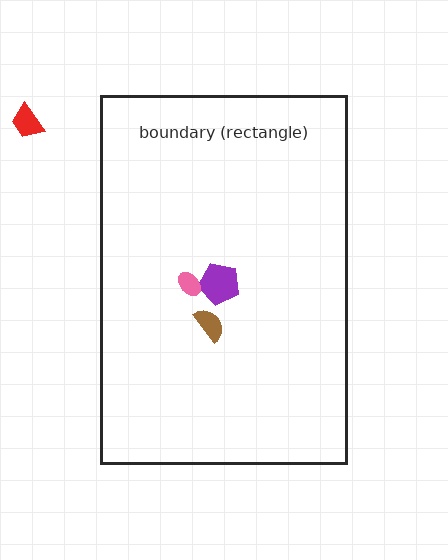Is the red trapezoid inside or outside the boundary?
Outside.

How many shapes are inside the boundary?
3 inside, 1 outside.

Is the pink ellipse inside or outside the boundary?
Inside.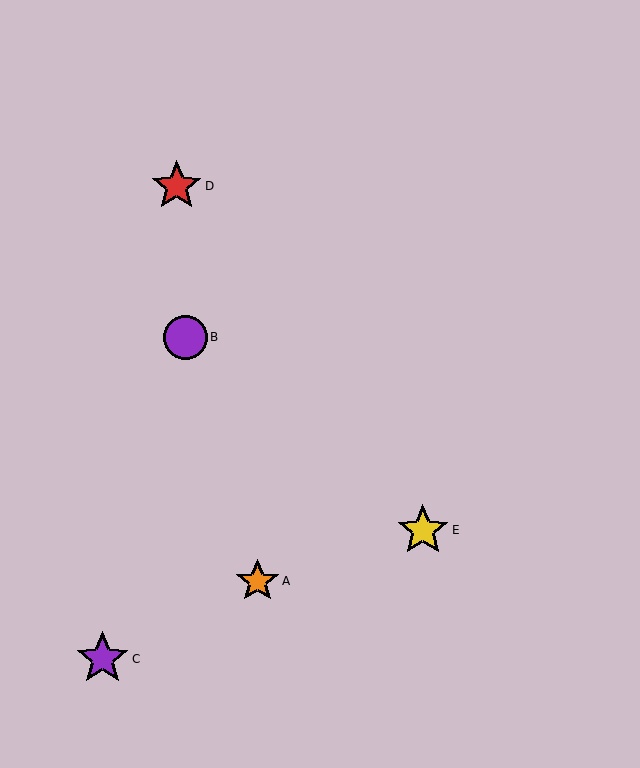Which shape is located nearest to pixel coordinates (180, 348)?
The purple circle (labeled B) at (186, 337) is nearest to that location.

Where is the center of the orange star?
The center of the orange star is at (257, 581).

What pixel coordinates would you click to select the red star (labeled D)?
Click at (177, 186) to select the red star D.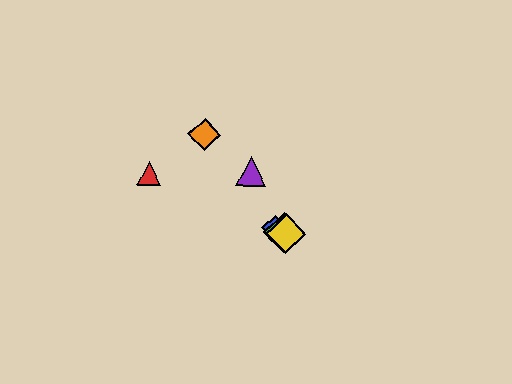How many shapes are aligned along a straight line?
4 shapes (the red triangle, the blue diamond, the green diamond, the yellow diamond) are aligned along a straight line.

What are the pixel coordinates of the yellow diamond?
The yellow diamond is at (286, 234).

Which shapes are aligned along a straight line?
The red triangle, the blue diamond, the green diamond, the yellow diamond are aligned along a straight line.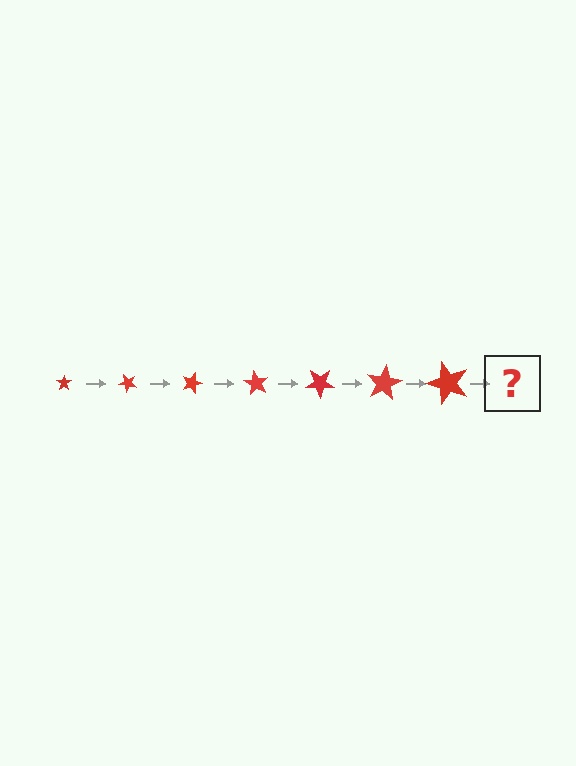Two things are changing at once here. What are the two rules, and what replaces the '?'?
The two rules are that the star grows larger each step and it rotates 45 degrees each step. The '?' should be a star, larger than the previous one and rotated 315 degrees from the start.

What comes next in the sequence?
The next element should be a star, larger than the previous one and rotated 315 degrees from the start.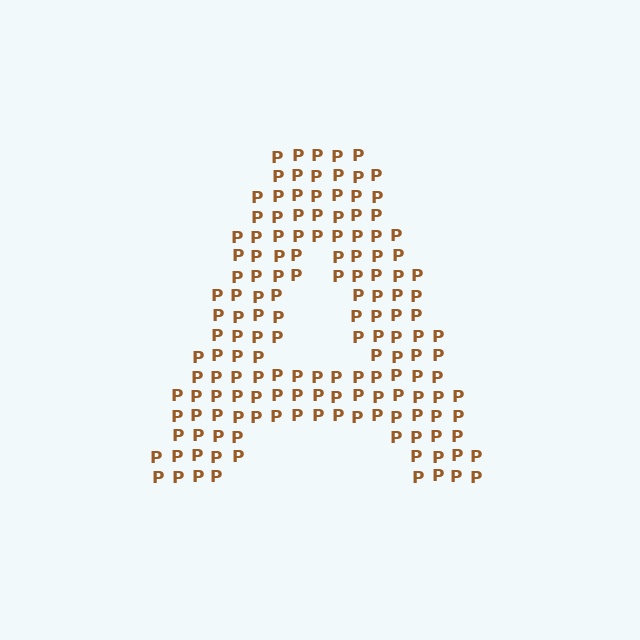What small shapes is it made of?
It is made of small letter P's.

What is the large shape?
The large shape is the letter A.